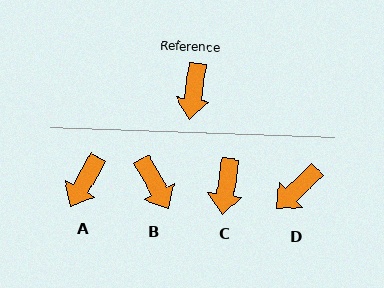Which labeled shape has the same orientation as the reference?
C.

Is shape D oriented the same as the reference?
No, it is off by about 38 degrees.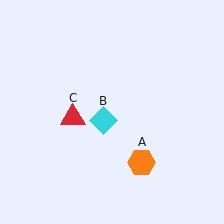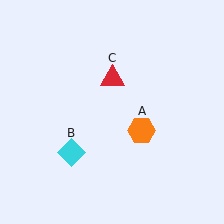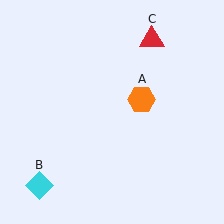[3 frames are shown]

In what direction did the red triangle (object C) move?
The red triangle (object C) moved up and to the right.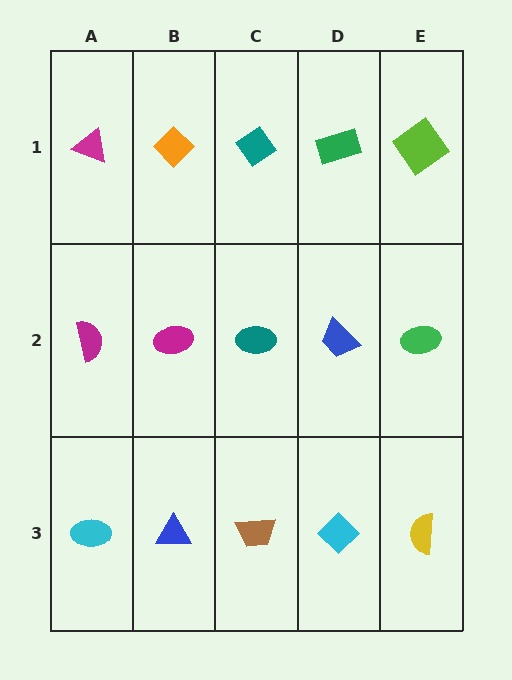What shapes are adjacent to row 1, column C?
A teal ellipse (row 2, column C), an orange diamond (row 1, column B), a green rectangle (row 1, column D).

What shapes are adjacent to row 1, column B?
A magenta ellipse (row 2, column B), a magenta triangle (row 1, column A), a teal diamond (row 1, column C).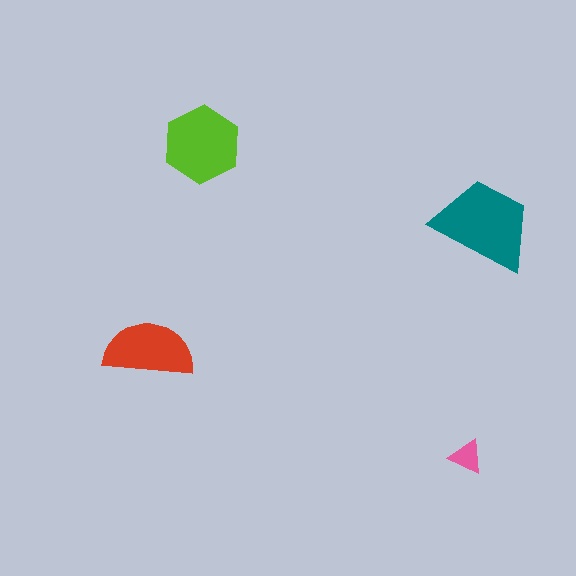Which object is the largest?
The teal trapezoid.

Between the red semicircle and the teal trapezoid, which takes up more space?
The teal trapezoid.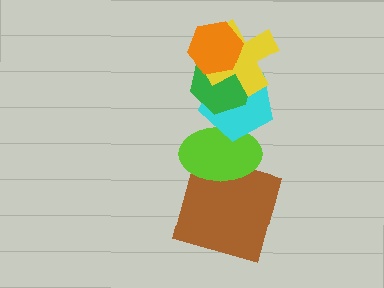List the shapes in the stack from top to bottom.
From top to bottom: the orange hexagon, the yellow cross, the green hexagon, the cyan pentagon, the lime ellipse, the brown square.